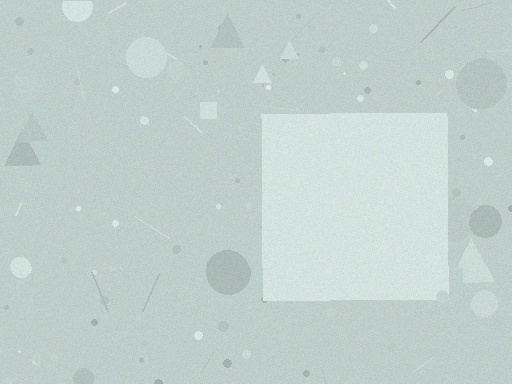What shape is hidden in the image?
A square is hidden in the image.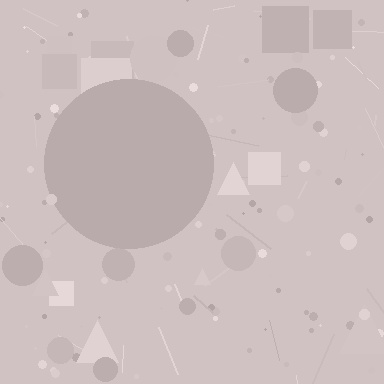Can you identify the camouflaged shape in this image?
The camouflaged shape is a circle.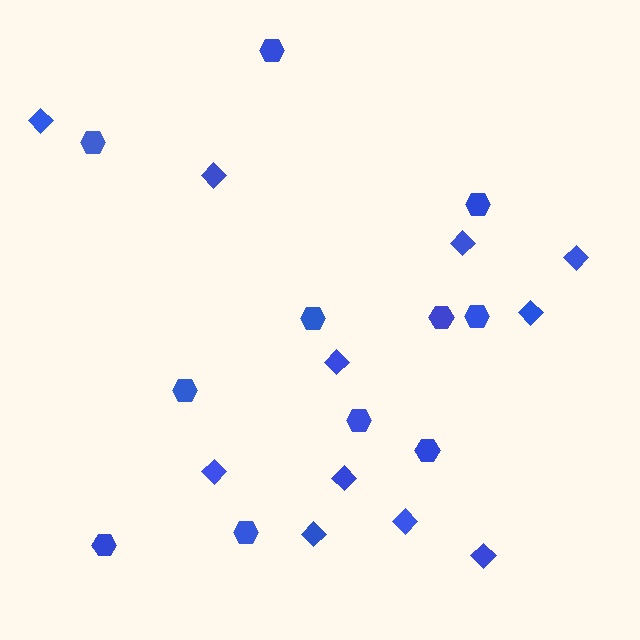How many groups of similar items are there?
There are 2 groups: one group of hexagons (11) and one group of diamonds (11).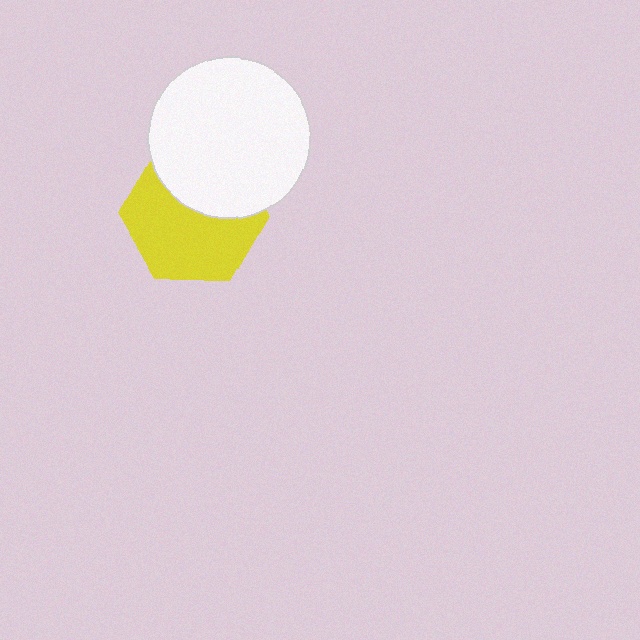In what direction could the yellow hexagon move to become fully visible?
The yellow hexagon could move down. That would shift it out from behind the white circle entirely.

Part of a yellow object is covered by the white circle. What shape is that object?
It is a hexagon.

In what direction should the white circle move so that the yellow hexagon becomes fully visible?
The white circle should move up. That is the shortest direction to clear the overlap and leave the yellow hexagon fully visible.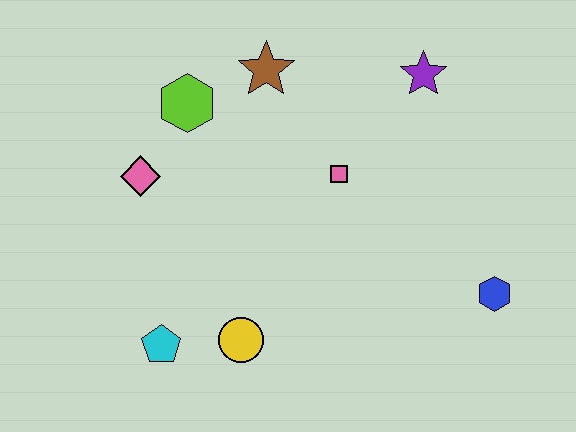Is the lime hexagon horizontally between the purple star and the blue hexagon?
No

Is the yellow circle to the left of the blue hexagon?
Yes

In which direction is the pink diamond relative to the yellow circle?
The pink diamond is above the yellow circle.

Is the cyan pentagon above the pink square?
No